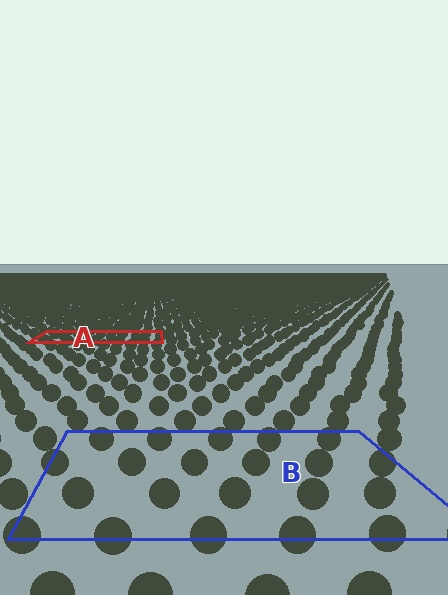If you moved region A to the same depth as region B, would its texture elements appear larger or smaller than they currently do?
They would appear larger. At a closer depth, the same texture elements are projected at a bigger on-screen size.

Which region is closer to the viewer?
Region B is closer. The texture elements there are larger and more spread out.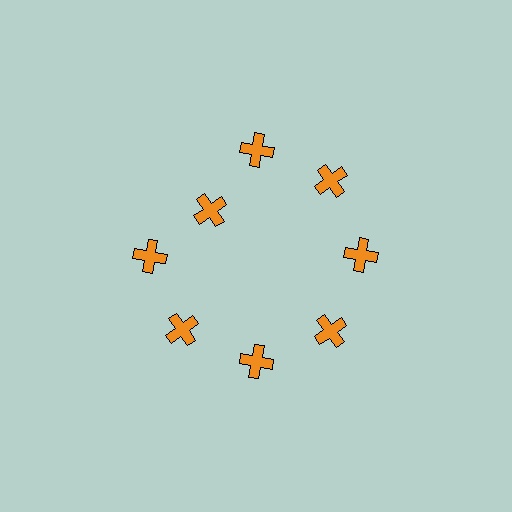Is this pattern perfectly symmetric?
No. The 8 orange crosses are arranged in a ring, but one element near the 10 o'clock position is pulled inward toward the center, breaking the 8-fold rotational symmetry.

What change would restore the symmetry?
The symmetry would be restored by moving it outward, back onto the ring so that all 8 crosses sit at equal angles and equal distance from the center.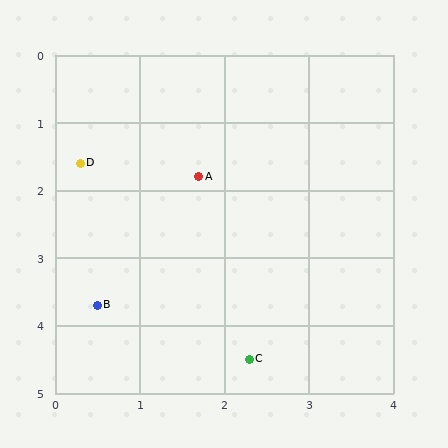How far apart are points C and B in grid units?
Points C and B are about 2.0 grid units apart.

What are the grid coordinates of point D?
Point D is at approximately (0.3, 1.6).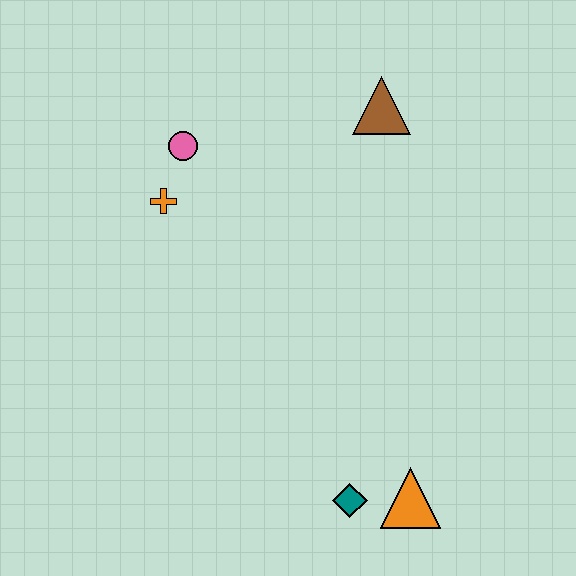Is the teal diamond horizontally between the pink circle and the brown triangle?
Yes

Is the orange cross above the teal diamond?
Yes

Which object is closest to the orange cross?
The pink circle is closest to the orange cross.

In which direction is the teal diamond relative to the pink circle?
The teal diamond is below the pink circle.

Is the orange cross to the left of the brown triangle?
Yes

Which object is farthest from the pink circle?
The orange triangle is farthest from the pink circle.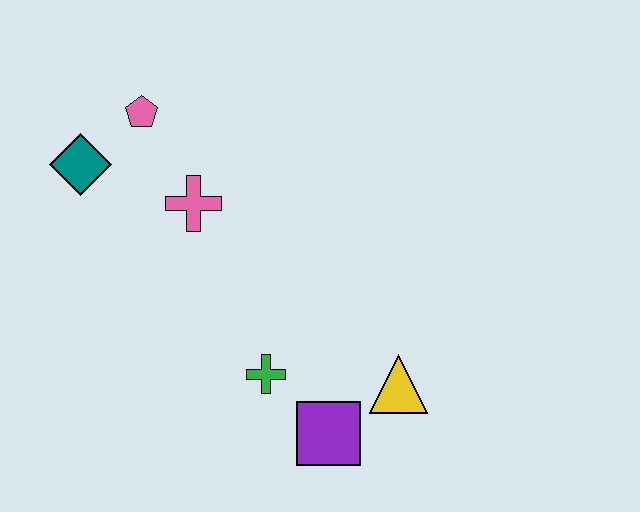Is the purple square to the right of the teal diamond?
Yes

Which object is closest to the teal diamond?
The pink pentagon is closest to the teal diamond.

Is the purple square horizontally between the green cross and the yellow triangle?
Yes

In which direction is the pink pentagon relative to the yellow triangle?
The pink pentagon is above the yellow triangle.